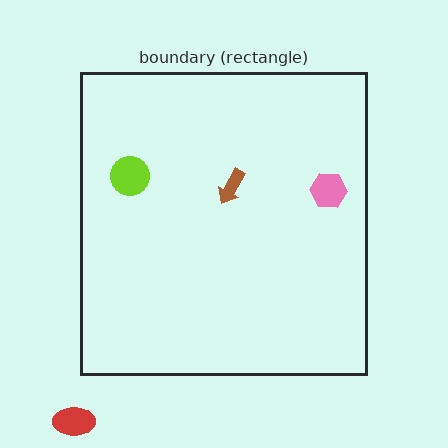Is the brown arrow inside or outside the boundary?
Inside.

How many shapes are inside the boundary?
3 inside, 1 outside.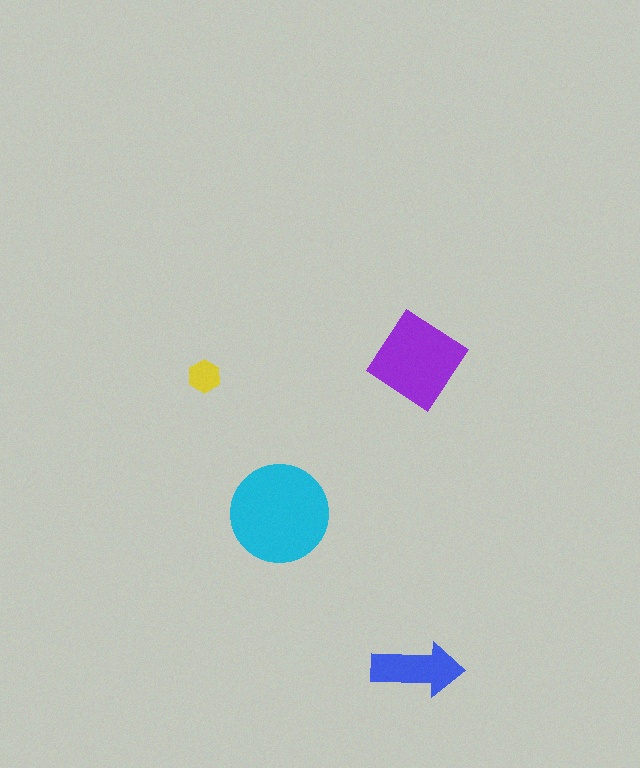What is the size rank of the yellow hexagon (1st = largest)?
4th.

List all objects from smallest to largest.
The yellow hexagon, the blue arrow, the purple diamond, the cyan circle.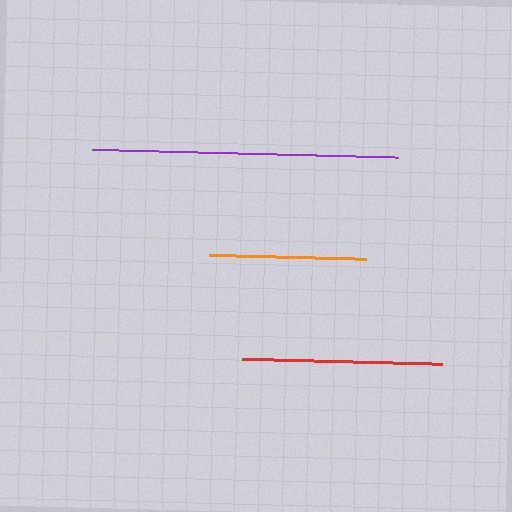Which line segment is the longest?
The purple line is the longest at approximately 306 pixels.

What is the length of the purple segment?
The purple segment is approximately 306 pixels long.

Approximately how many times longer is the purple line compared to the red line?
The purple line is approximately 1.5 times the length of the red line.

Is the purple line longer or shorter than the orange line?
The purple line is longer than the orange line.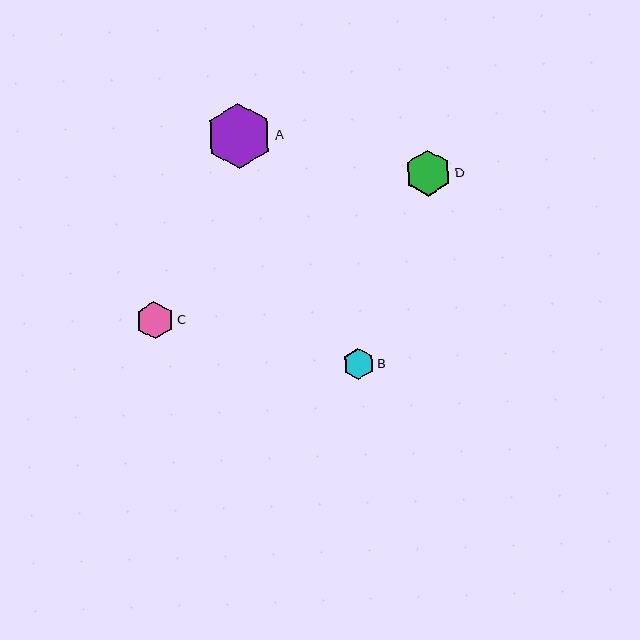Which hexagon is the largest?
Hexagon A is the largest with a size of approximately 65 pixels.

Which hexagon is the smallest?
Hexagon B is the smallest with a size of approximately 31 pixels.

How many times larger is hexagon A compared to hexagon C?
Hexagon A is approximately 1.7 times the size of hexagon C.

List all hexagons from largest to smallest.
From largest to smallest: A, D, C, B.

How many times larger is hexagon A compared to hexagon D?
Hexagon A is approximately 1.4 times the size of hexagon D.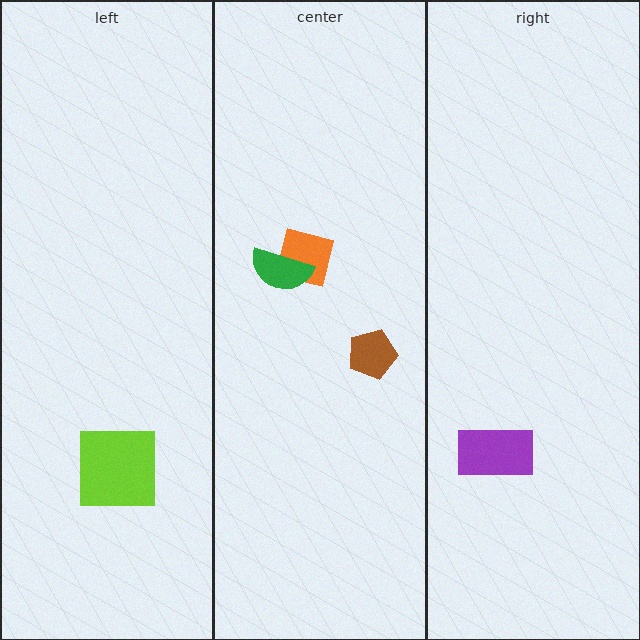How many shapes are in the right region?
1.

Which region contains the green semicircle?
The center region.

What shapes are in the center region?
The brown pentagon, the orange square, the green semicircle.